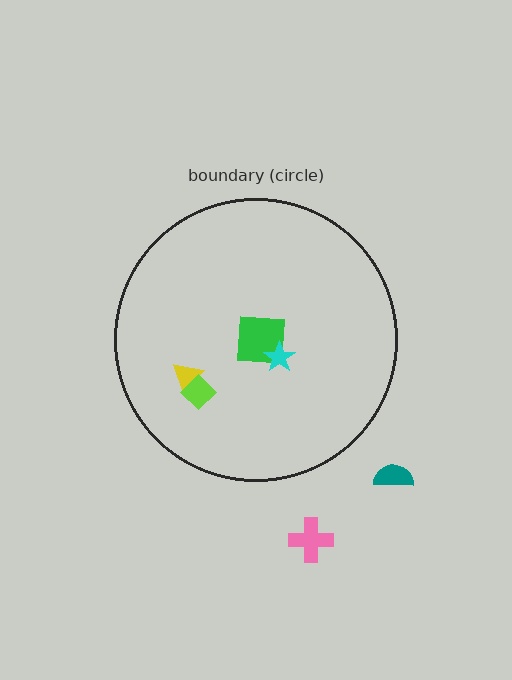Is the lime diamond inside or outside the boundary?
Inside.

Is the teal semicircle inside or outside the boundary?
Outside.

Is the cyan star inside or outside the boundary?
Inside.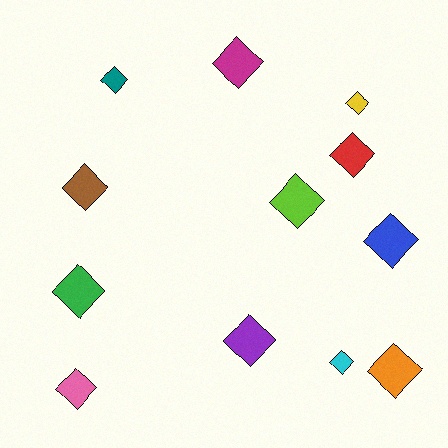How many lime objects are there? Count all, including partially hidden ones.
There is 1 lime object.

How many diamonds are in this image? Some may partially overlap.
There are 12 diamonds.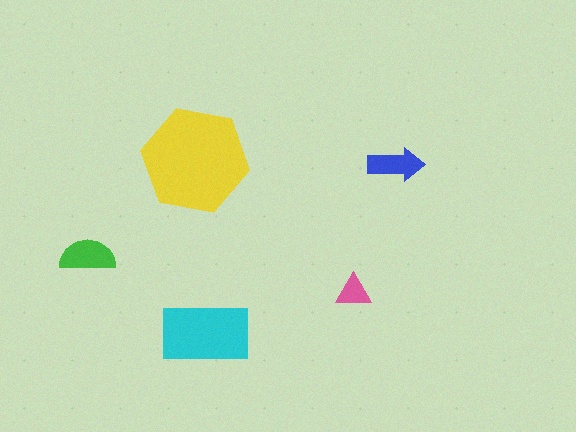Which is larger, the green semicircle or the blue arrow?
The green semicircle.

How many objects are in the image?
There are 5 objects in the image.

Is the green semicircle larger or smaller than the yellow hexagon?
Smaller.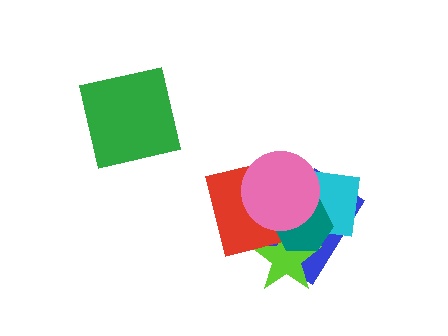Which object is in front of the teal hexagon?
The pink circle is in front of the teal hexagon.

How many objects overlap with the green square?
0 objects overlap with the green square.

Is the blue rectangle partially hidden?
Yes, it is partially covered by another shape.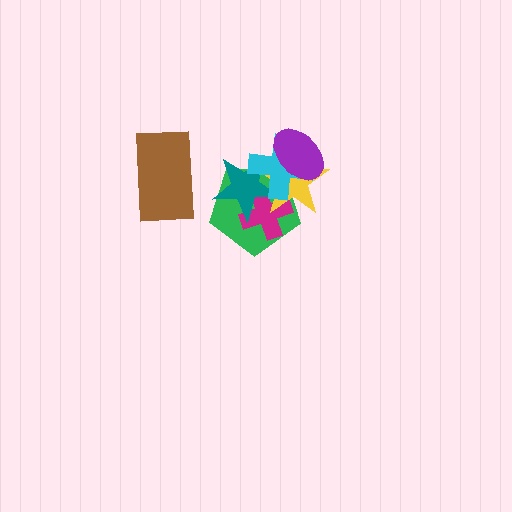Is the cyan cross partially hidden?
Yes, it is partially covered by another shape.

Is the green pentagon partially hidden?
Yes, it is partially covered by another shape.